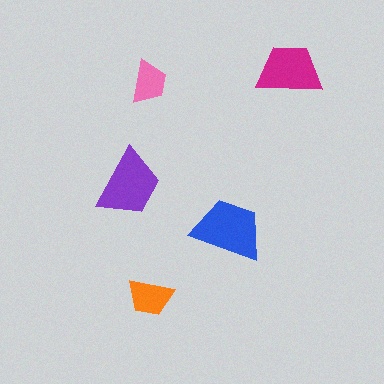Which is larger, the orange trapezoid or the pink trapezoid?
The orange one.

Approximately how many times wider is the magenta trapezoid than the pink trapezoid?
About 1.5 times wider.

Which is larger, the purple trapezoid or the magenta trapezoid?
The purple one.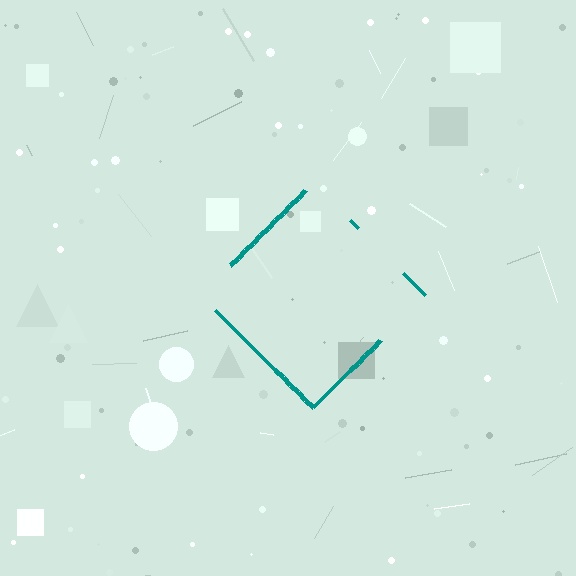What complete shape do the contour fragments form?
The contour fragments form a diamond.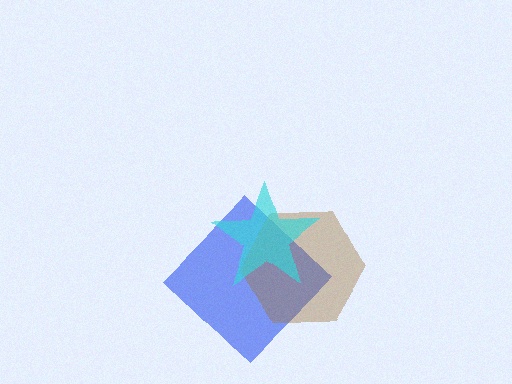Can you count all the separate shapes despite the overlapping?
Yes, there are 3 separate shapes.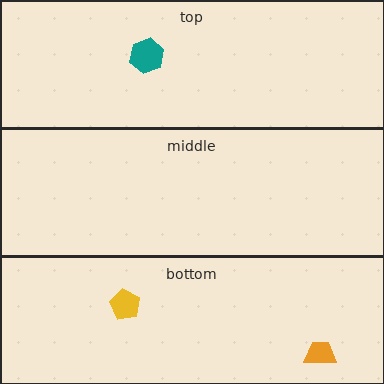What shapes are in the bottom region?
The yellow pentagon, the orange trapezoid.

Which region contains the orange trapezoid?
The bottom region.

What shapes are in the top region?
The teal hexagon.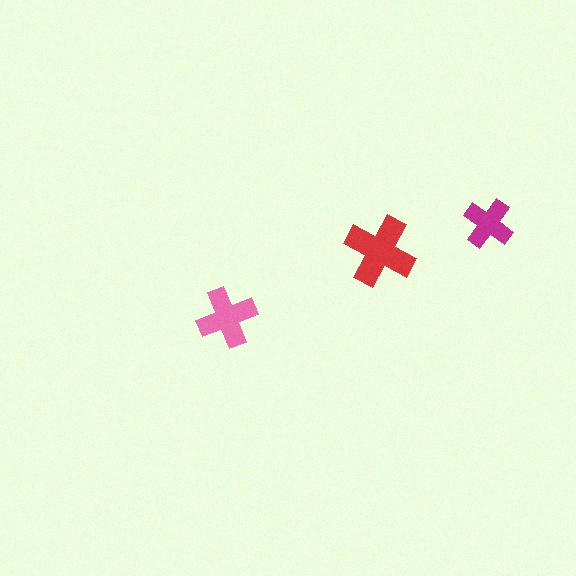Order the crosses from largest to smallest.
the red one, the pink one, the magenta one.